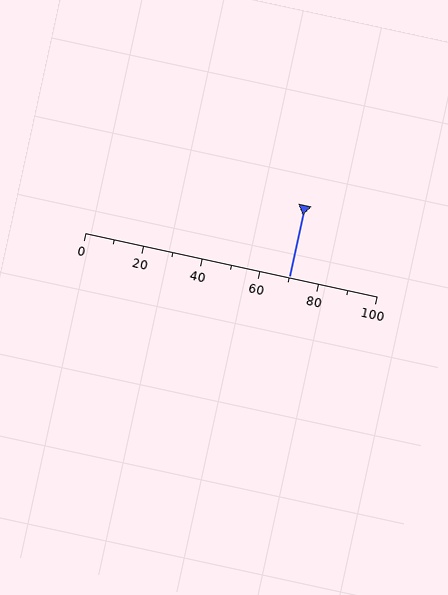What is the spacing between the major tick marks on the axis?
The major ticks are spaced 20 apart.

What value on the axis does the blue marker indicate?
The marker indicates approximately 70.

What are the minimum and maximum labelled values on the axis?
The axis runs from 0 to 100.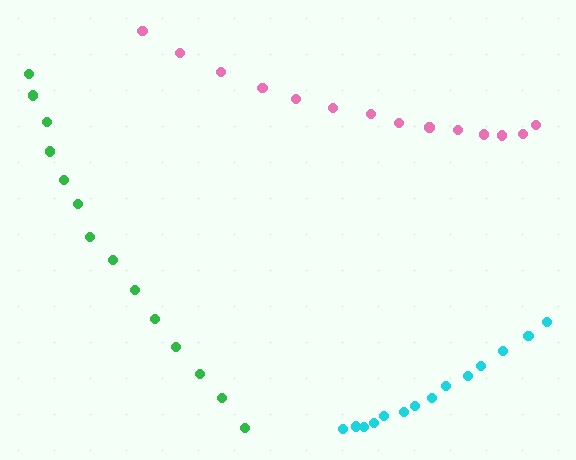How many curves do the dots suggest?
There are 3 distinct paths.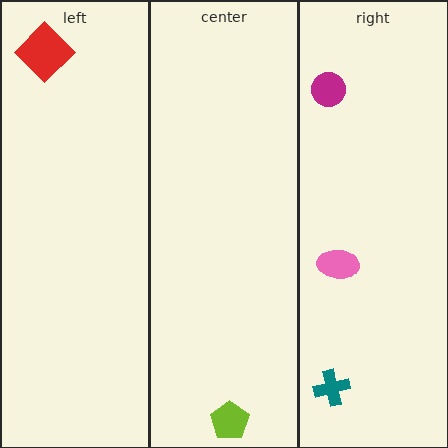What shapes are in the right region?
The pink ellipse, the teal cross, the magenta circle.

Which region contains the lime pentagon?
The center region.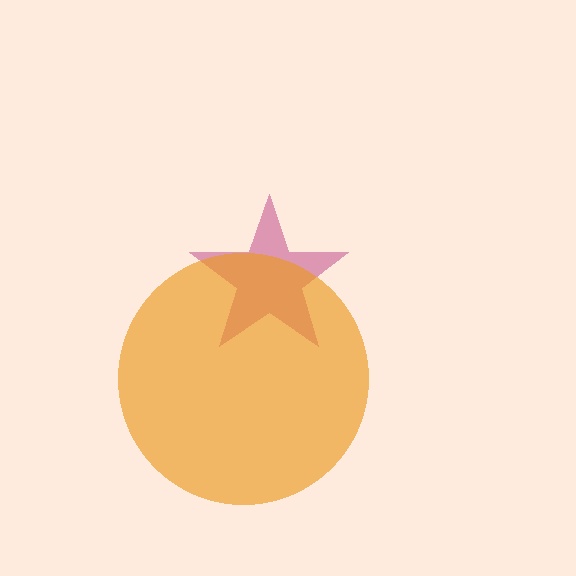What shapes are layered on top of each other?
The layered shapes are: a magenta star, an orange circle.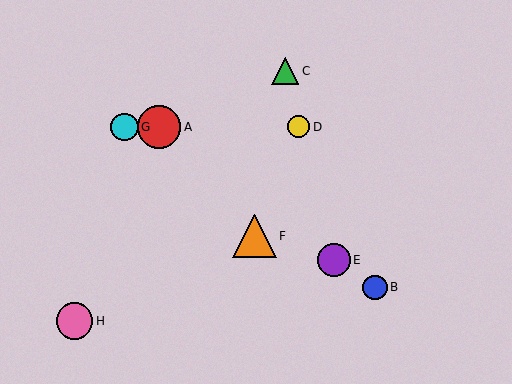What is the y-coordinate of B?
Object B is at y≈287.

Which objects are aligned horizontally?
Objects A, D, G are aligned horizontally.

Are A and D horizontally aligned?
Yes, both are at y≈127.